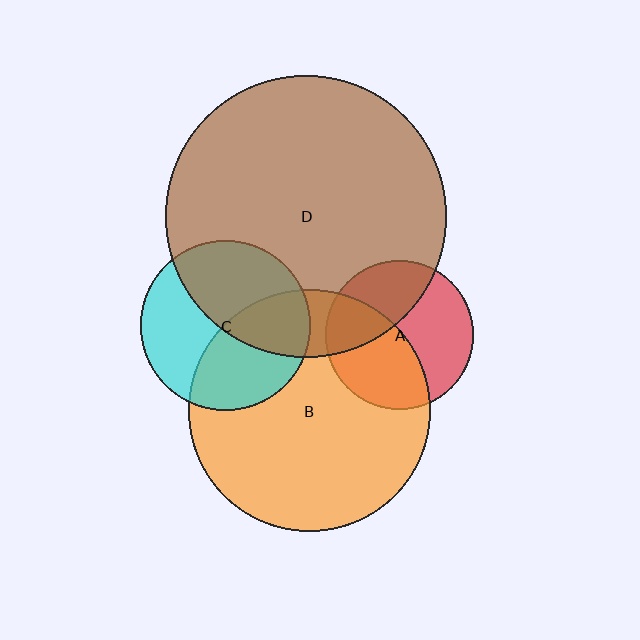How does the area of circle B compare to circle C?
Approximately 2.0 times.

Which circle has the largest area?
Circle D (brown).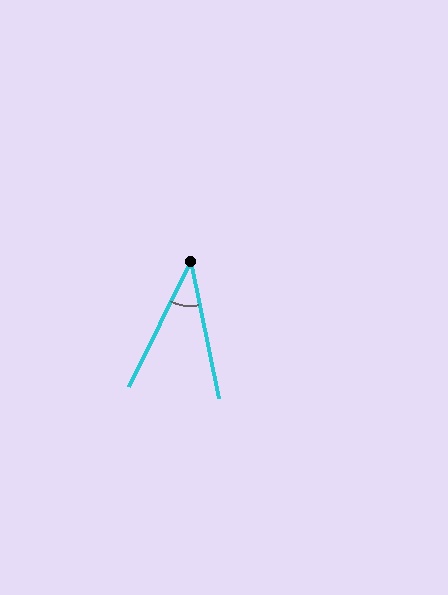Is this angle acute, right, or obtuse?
It is acute.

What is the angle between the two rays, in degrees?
Approximately 37 degrees.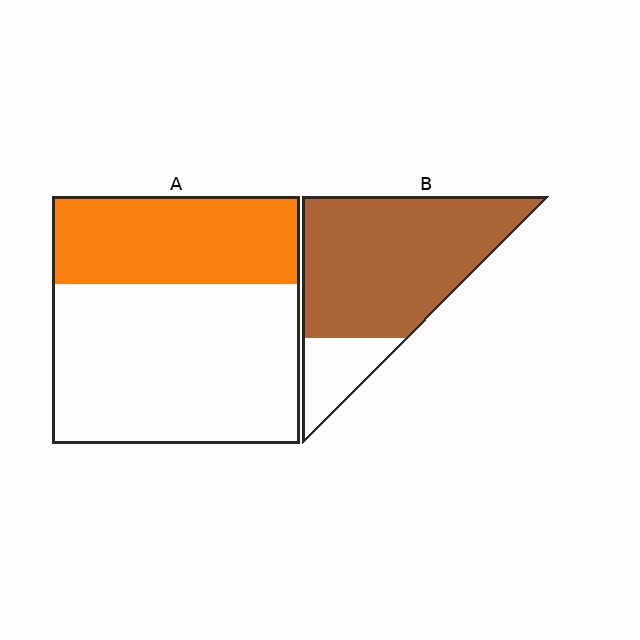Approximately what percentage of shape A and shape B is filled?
A is approximately 35% and B is approximately 80%.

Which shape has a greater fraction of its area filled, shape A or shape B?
Shape B.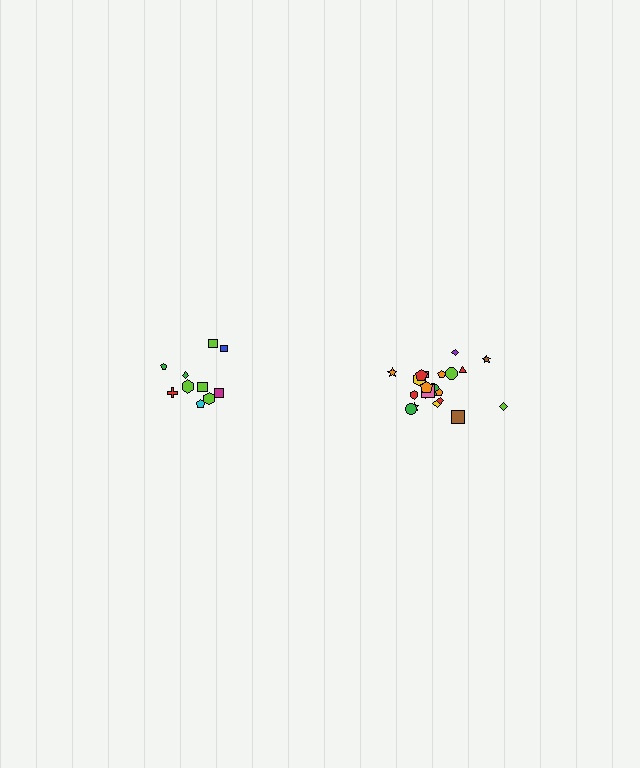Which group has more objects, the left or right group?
The right group.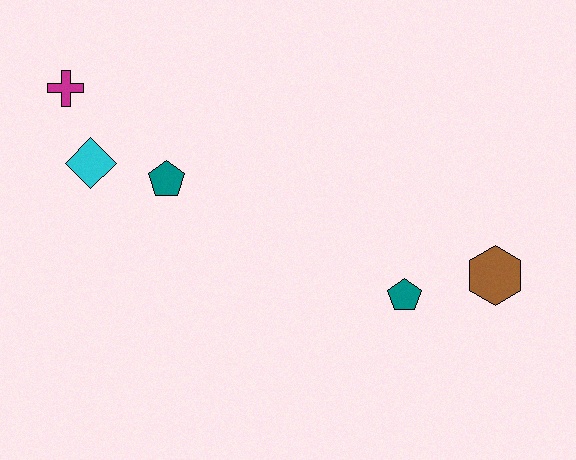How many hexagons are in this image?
There is 1 hexagon.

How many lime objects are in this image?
There are no lime objects.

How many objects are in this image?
There are 5 objects.